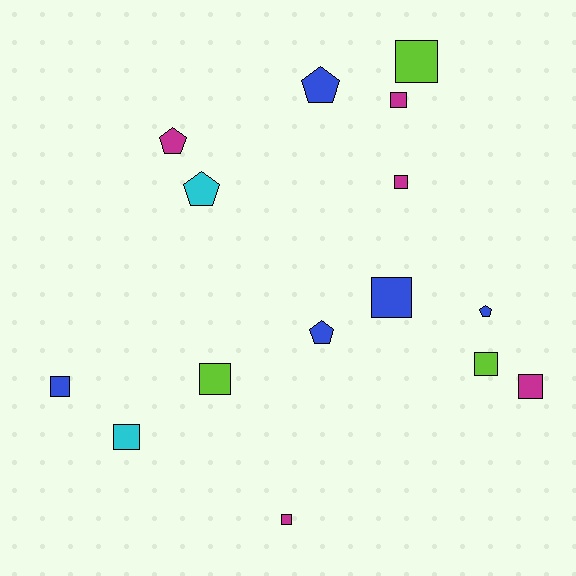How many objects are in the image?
There are 15 objects.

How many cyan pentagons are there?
There is 1 cyan pentagon.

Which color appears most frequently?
Magenta, with 5 objects.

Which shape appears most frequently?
Square, with 10 objects.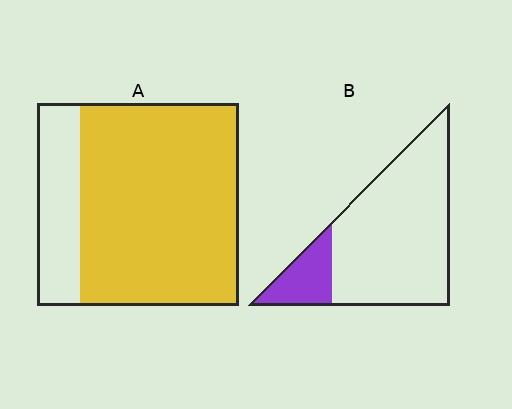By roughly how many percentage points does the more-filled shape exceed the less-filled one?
By roughly 60 percentage points (A over B).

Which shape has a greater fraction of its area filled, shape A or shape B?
Shape A.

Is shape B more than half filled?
No.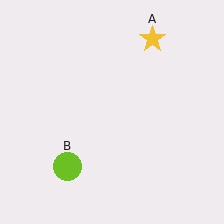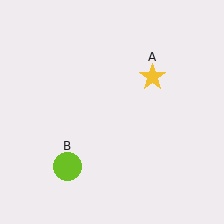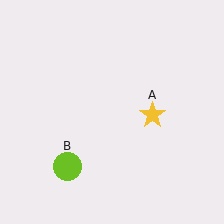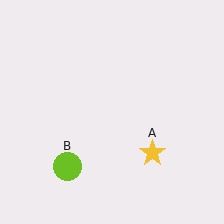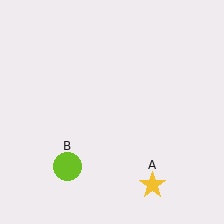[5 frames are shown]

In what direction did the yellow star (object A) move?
The yellow star (object A) moved down.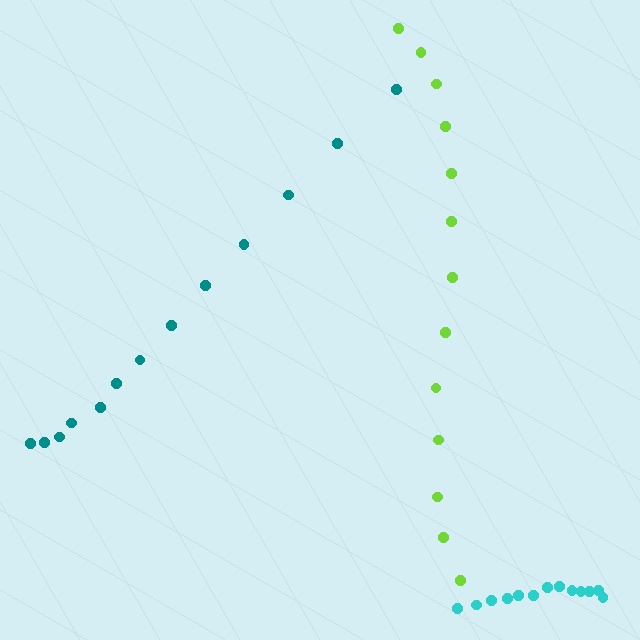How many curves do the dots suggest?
There are 3 distinct paths.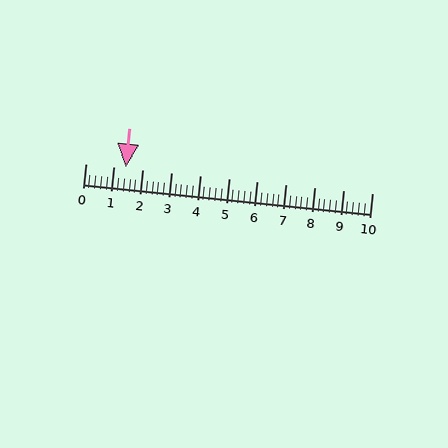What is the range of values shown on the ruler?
The ruler shows values from 0 to 10.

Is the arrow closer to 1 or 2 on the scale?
The arrow is closer to 1.